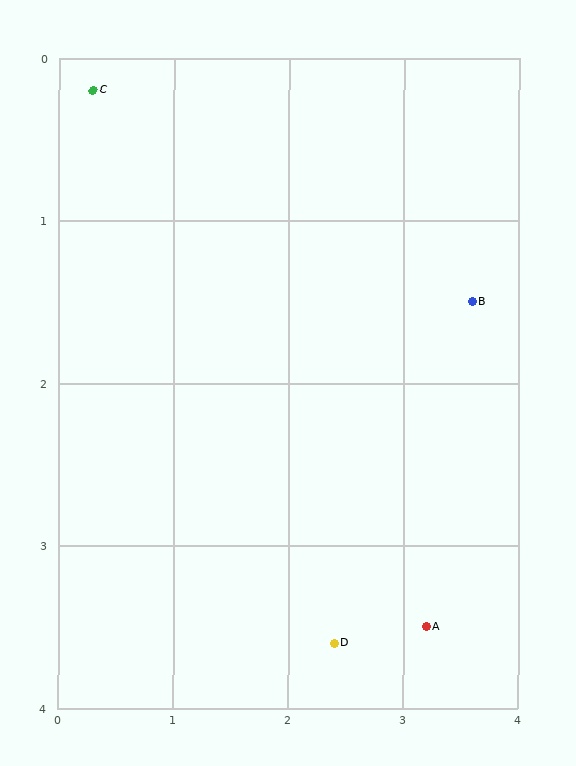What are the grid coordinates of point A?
Point A is at approximately (3.2, 3.5).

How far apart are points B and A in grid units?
Points B and A are about 2.0 grid units apart.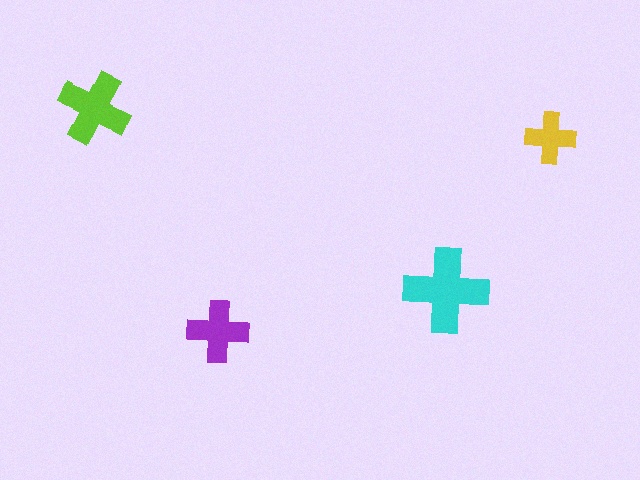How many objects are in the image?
There are 4 objects in the image.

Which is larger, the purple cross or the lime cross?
The lime one.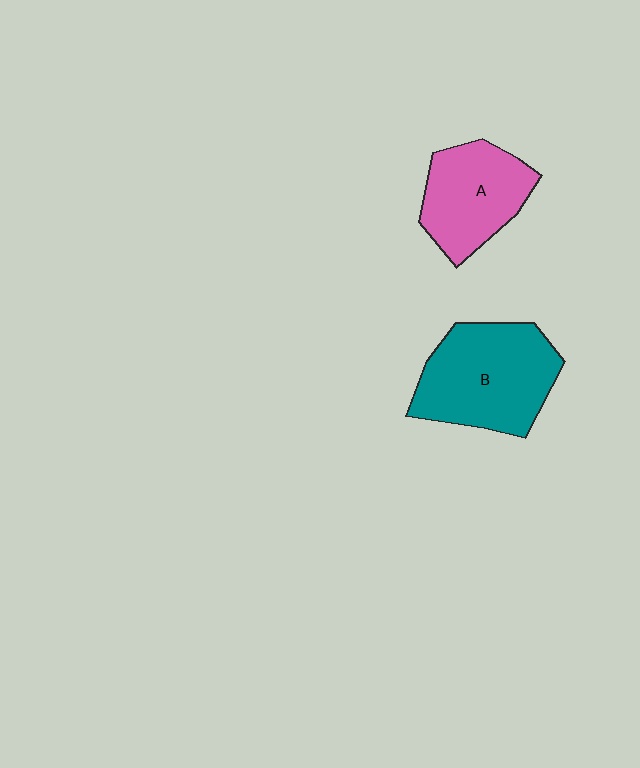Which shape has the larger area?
Shape B (teal).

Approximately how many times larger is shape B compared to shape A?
Approximately 1.3 times.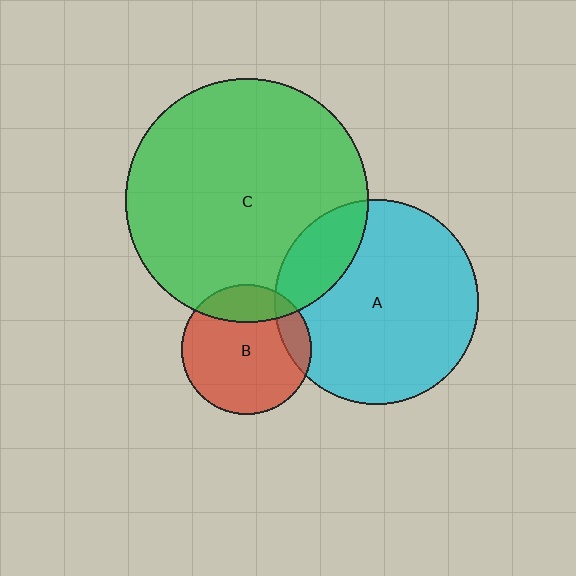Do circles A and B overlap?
Yes.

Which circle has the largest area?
Circle C (green).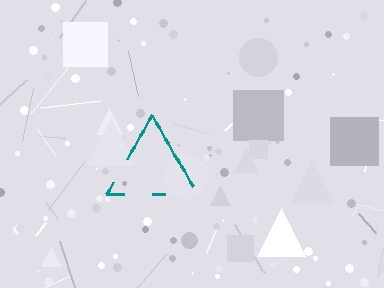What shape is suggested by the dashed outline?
The dashed outline suggests a triangle.